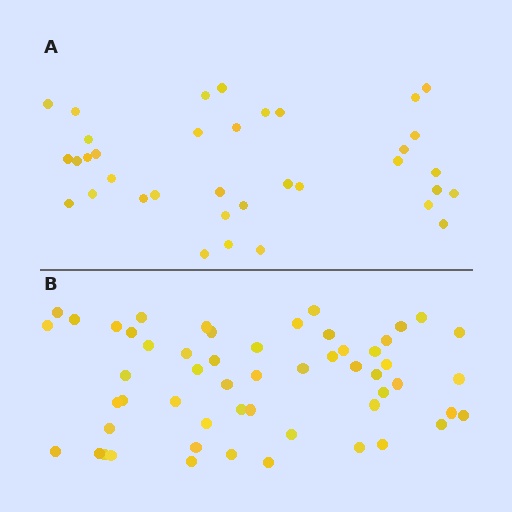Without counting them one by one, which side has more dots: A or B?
Region B (the bottom region) has more dots.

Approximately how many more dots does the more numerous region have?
Region B has approximately 20 more dots than region A.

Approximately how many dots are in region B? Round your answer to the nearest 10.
About 60 dots. (The exact count is 55, which rounds to 60.)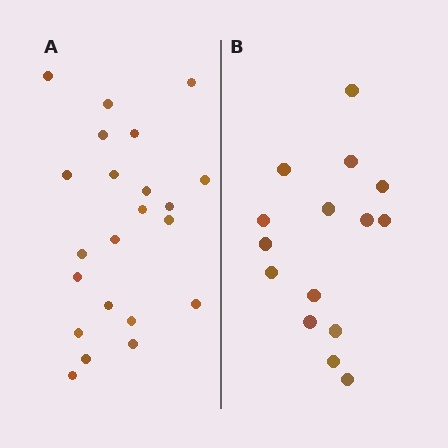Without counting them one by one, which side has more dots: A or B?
Region A (the left region) has more dots.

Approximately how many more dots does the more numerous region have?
Region A has roughly 8 or so more dots than region B.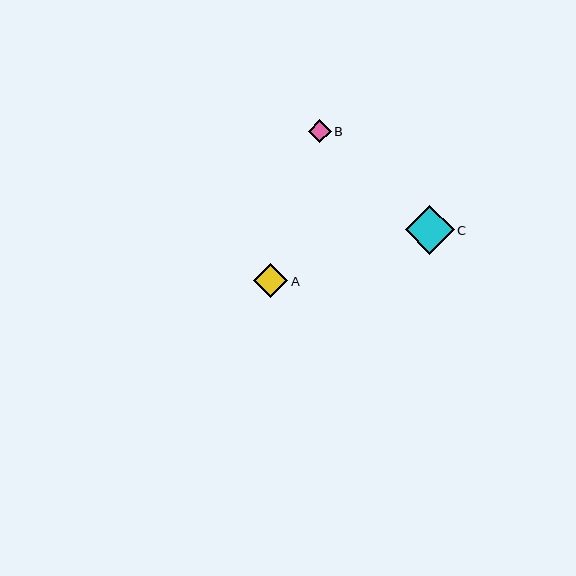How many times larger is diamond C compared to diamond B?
Diamond C is approximately 2.2 times the size of diamond B.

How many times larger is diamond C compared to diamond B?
Diamond C is approximately 2.2 times the size of diamond B.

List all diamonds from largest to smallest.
From largest to smallest: C, A, B.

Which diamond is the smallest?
Diamond B is the smallest with a size of approximately 23 pixels.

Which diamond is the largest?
Diamond C is the largest with a size of approximately 49 pixels.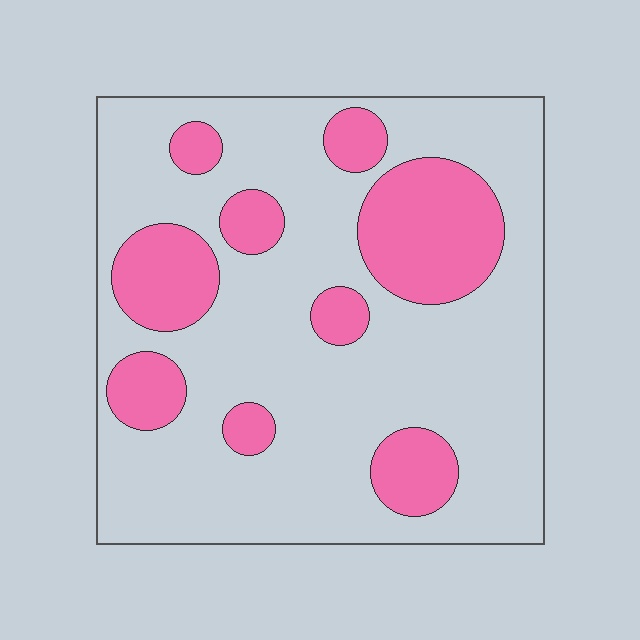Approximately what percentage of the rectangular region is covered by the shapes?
Approximately 25%.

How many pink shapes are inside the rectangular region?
9.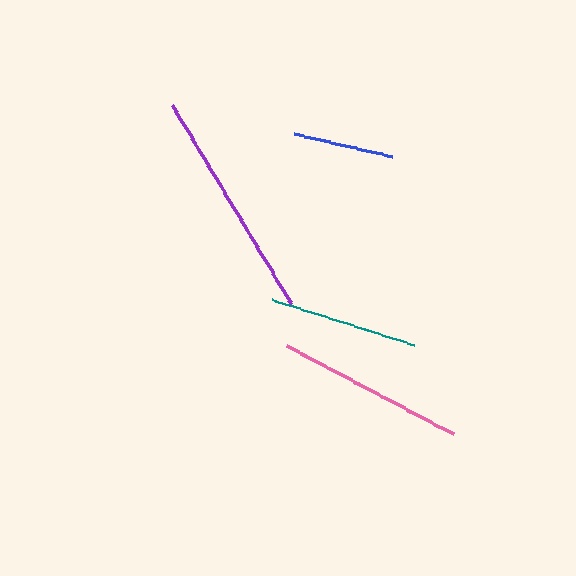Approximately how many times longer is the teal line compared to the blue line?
The teal line is approximately 1.5 times the length of the blue line.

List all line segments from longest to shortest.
From longest to shortest: purple, pink, teal, blue.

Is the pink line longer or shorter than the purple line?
The purple line is longer than the pink line.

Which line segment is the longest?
The purple line is the longest at approximately 234 pixels.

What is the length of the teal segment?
The teal segment is approximately 149 pixels long.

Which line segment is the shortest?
The blue line is the shortest at approximately 101 pixels.